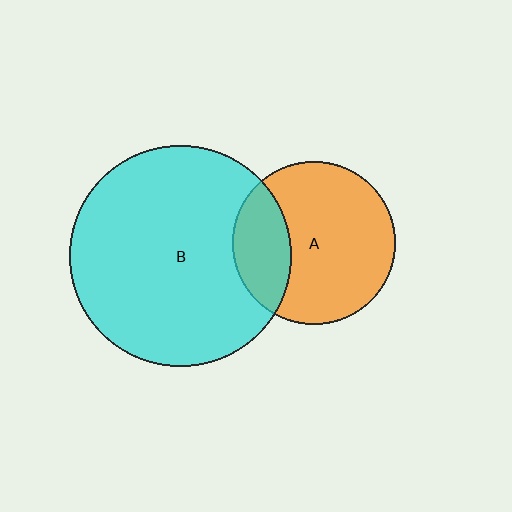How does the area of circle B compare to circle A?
Approximately 1.8 times.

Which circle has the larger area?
Circle B (cyan).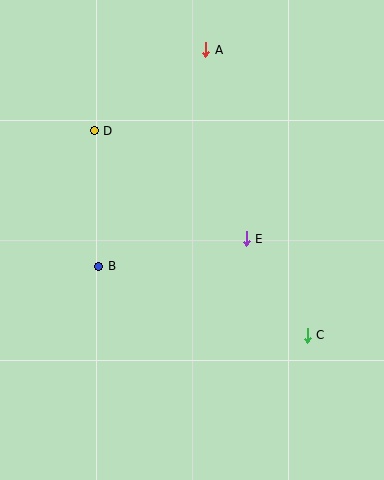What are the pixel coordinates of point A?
Point A is at (206, 50).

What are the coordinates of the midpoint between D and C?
The midpoint between D and C is at (201, 233).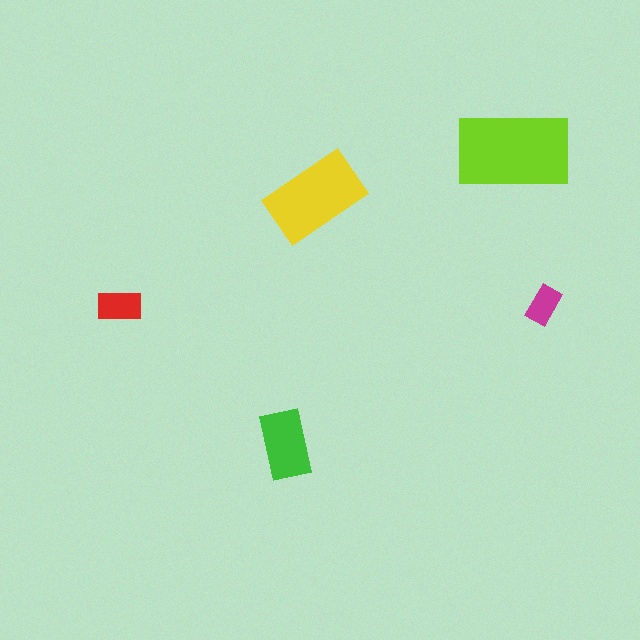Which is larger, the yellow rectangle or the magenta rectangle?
The yellow one.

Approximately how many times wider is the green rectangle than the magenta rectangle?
About 1.5 times wider.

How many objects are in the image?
There are 5 objects in the image.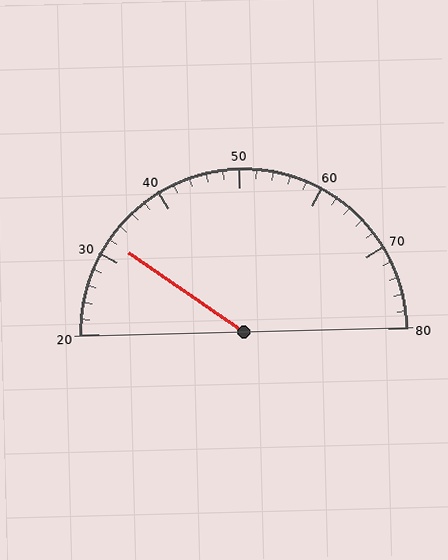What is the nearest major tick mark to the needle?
The nearest major tick mark is 30.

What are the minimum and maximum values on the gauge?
The gauge ranges from 20 to 80.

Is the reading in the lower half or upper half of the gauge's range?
The reading is in the lower half of the range (20 to 80).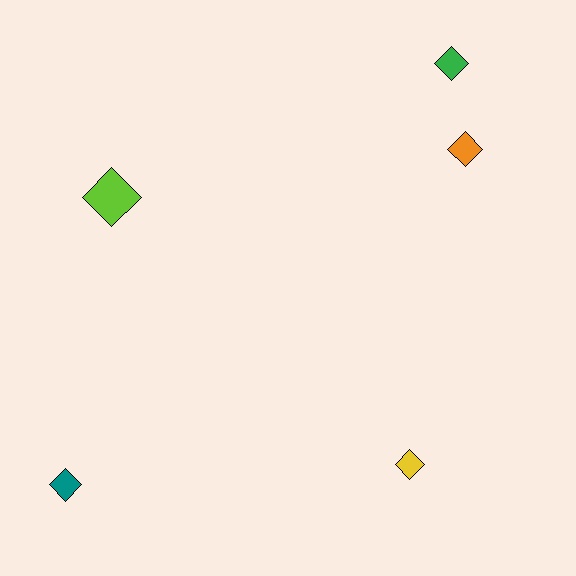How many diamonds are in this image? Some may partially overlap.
There are 5 diamonds.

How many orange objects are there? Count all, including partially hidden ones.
There is 1 orange object.